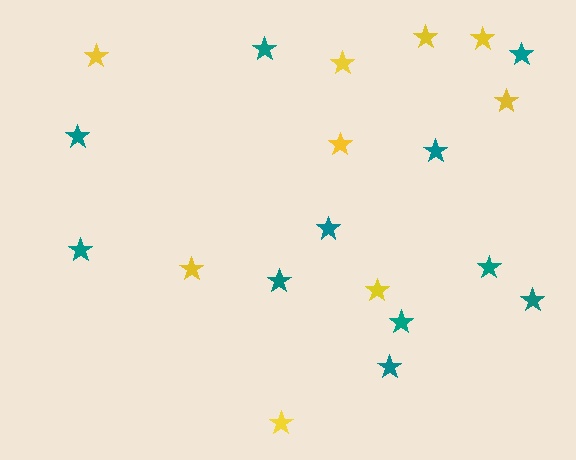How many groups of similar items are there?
There are 2 groups: one group of teal stars (11) and one group of yellow stars (9).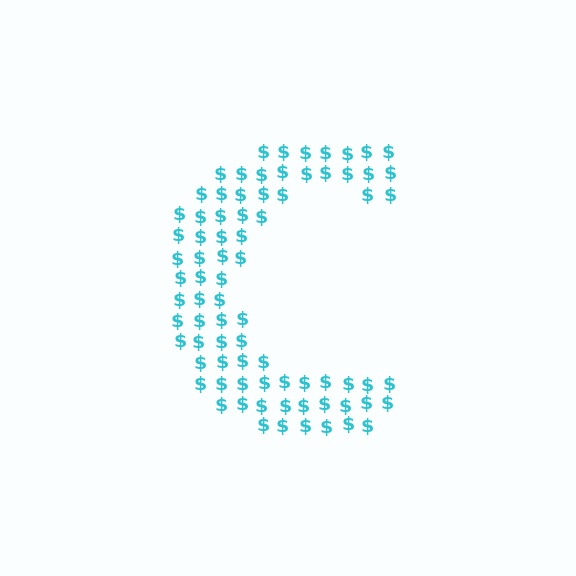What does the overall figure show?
The overall figure shows the letter C.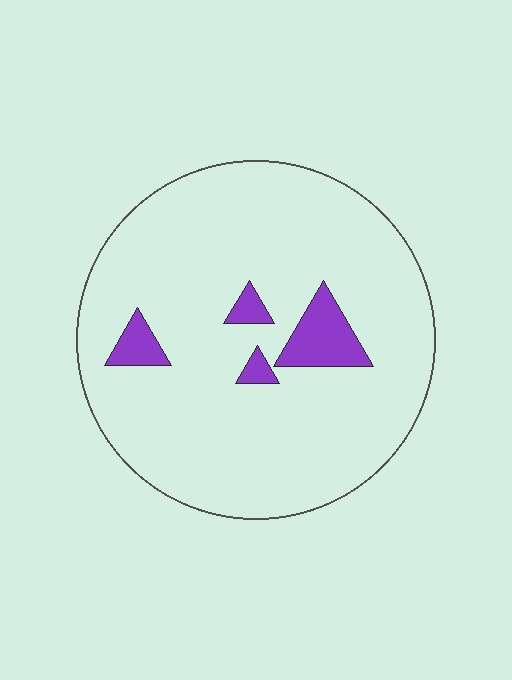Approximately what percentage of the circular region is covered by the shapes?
Approximately 10%.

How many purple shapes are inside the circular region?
4.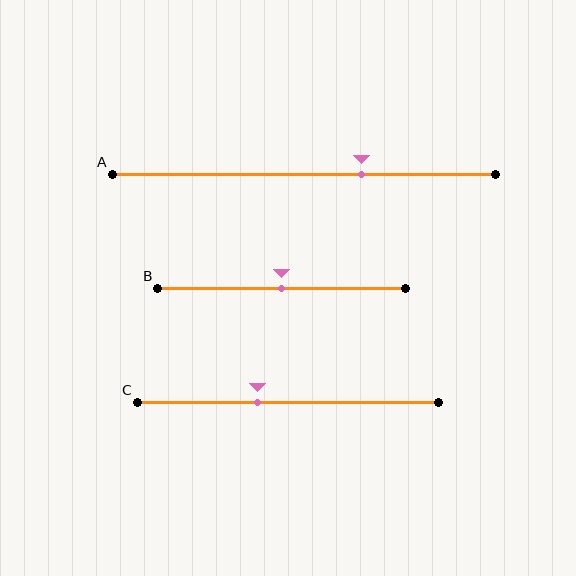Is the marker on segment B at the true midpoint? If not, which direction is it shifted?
Yes, the marker on segment B is at the true midpoint.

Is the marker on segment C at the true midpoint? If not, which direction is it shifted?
No, the marker on segment C is shifted to the left by about 10% of the segment length.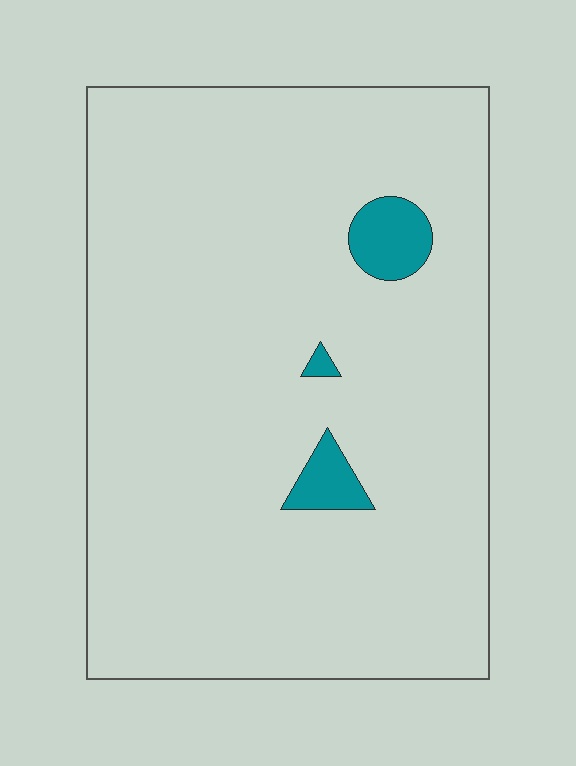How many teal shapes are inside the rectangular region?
3.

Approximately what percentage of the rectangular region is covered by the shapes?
Approximately 5%.